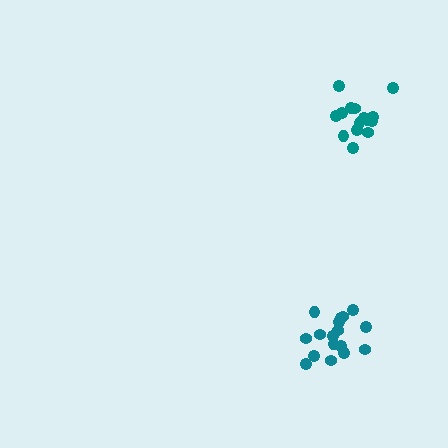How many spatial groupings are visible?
There are 2 spatial groupings.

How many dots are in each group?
Group 1: 15 dots, Group 2: 17 dots (32 total).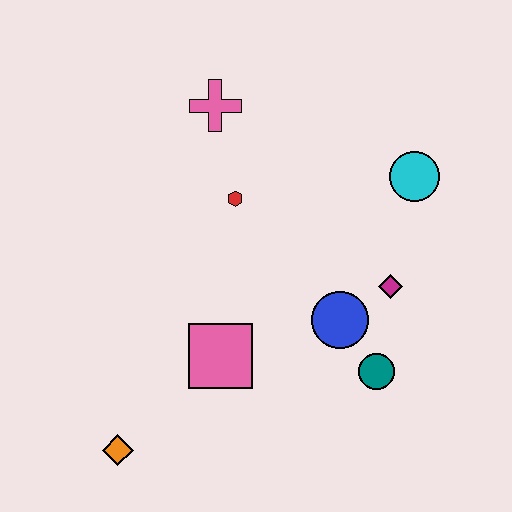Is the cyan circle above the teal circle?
Yes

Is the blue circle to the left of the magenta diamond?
Yes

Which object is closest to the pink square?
The blue circle is closest to the pink square.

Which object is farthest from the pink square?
The cyan circle is farthest from the pink square.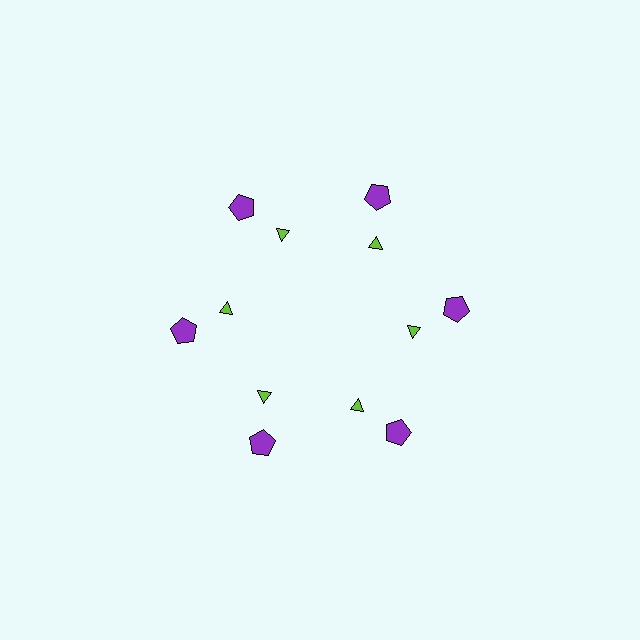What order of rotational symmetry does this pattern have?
This pattern has 6-fold rotational symmetry.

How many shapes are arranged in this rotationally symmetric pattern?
There are 12 shapes, arranged in 6 groups of 2.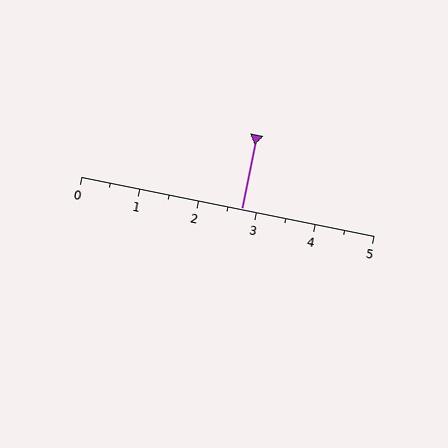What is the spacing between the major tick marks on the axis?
The major ticks are spaced 1 apart.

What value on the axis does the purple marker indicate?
The marker indicates approximately 2.8.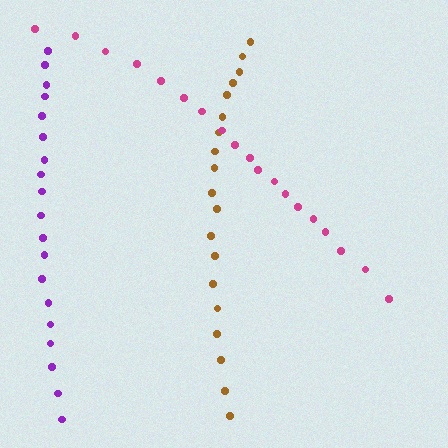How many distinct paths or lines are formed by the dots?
There are 3 distinct paths.